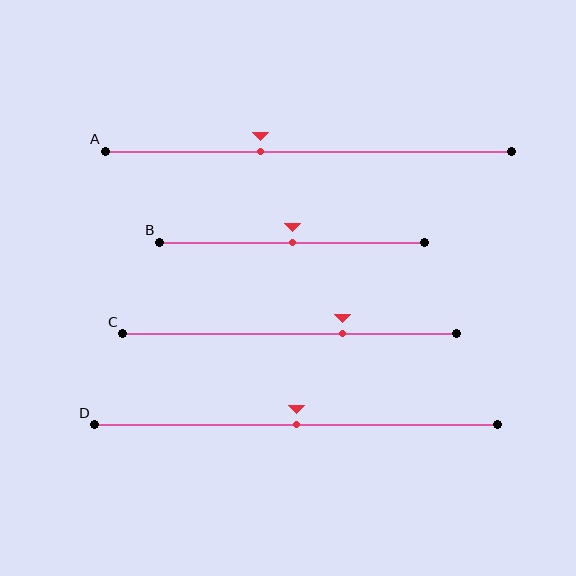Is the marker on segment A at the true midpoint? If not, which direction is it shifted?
No, the marker on segment A is shifted to the left by about 12% of the segment length.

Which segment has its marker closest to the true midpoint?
Segment B has its marker closest to the true midpoint.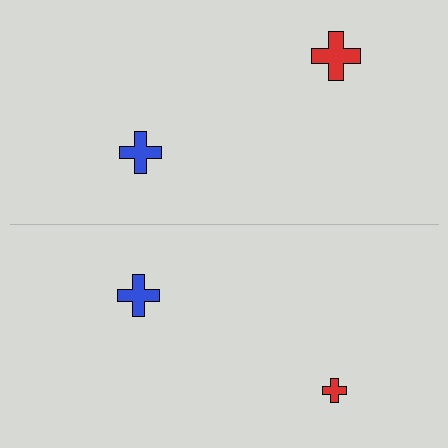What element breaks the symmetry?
The red cross on the bottom side has a different size than its mirror counterpart.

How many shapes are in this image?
There are 4 shapes in this image.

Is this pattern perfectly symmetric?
No, the pattern is not perfectly symmetric. The red cross on the bottom side has a different size than its mirror counterpart.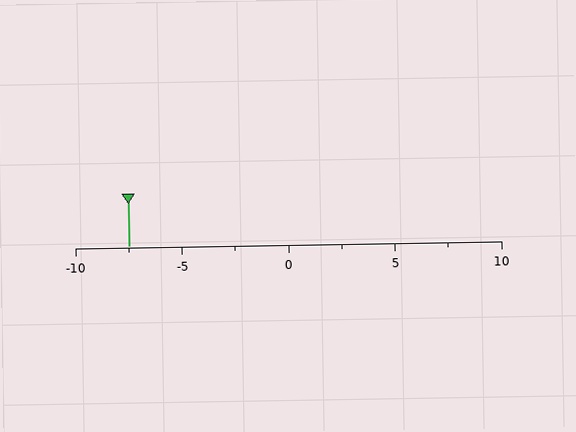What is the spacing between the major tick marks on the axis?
The major ticks are spaced 5 apart.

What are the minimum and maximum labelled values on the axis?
The axis runs from -10 to 10.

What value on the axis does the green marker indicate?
The marker indicates approximately -7.5.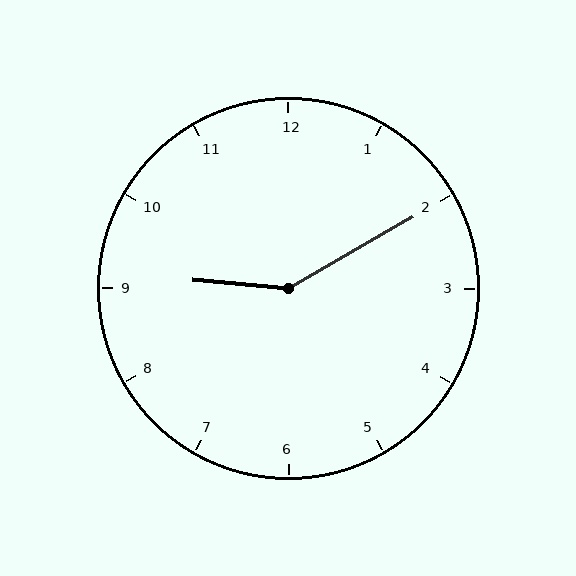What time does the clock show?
9:10.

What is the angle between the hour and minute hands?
Approximately 145 degrees.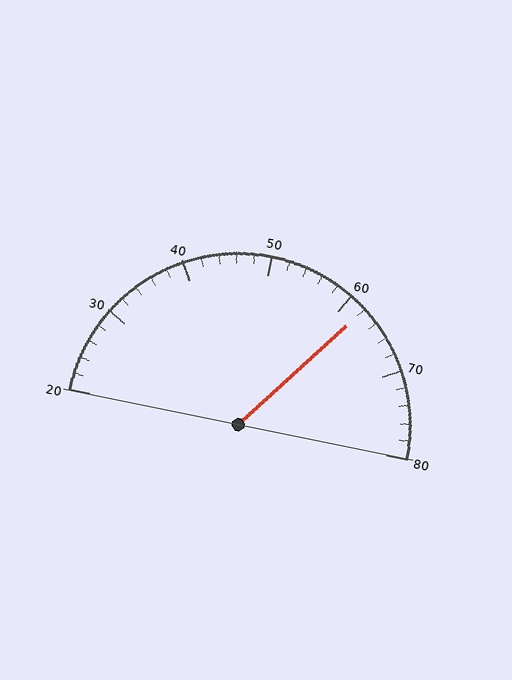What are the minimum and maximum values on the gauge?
The gauge ranges from 20 to 80.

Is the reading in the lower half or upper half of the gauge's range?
The reading is in the upper half of the range (20 to 80).